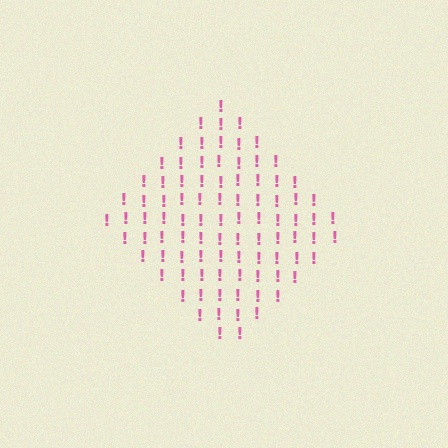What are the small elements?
The small elements are exclamation marks.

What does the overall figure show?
The overall figure shows a diamond.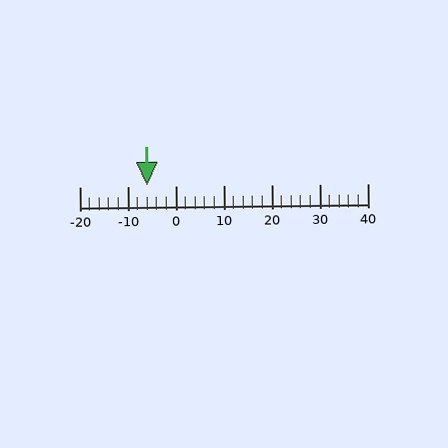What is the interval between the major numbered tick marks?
The major tick marks are spaced 10 units apart.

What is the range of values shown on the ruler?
The ruler shows values from -20 to 40.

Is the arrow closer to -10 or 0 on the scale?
The arrow is closer to -10.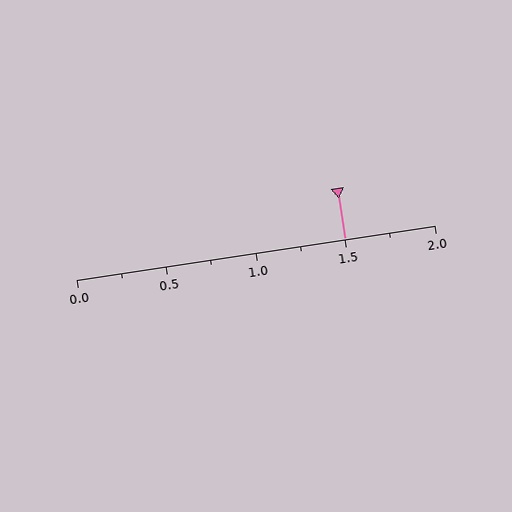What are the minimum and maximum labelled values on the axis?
The axis runs from 0.0 to 2.0.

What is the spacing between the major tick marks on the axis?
The major ticks are spaced 0.5 apart.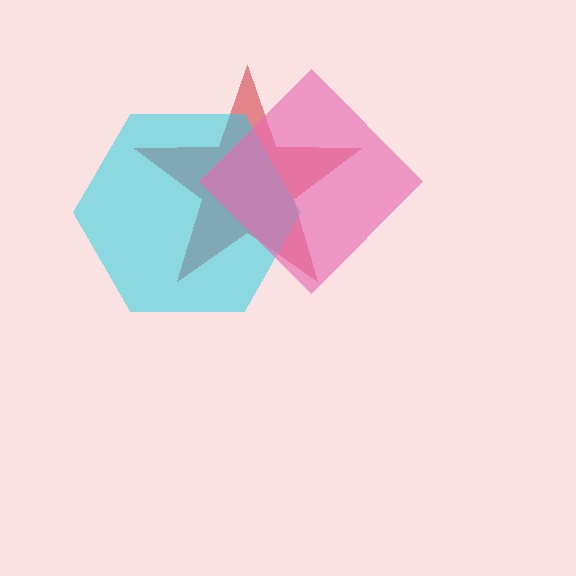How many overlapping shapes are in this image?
There are 3 overlapping shapes in the image.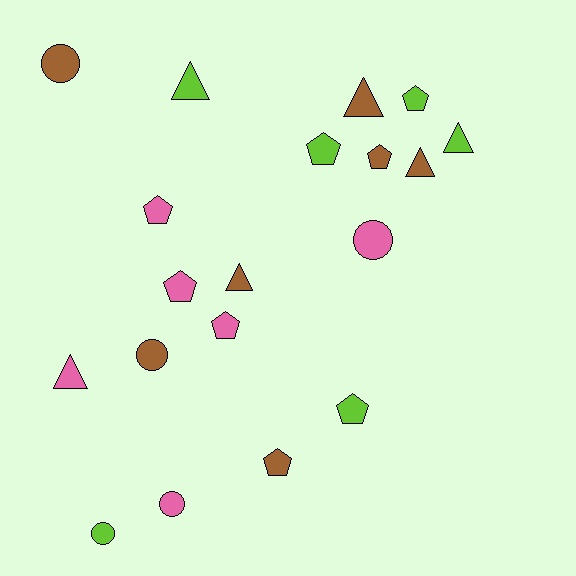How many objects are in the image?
There are 19 objects.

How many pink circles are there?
There are 2 pink circles.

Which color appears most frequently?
Brown, with 7 objects.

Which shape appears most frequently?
Pentagon, with 8 objects.